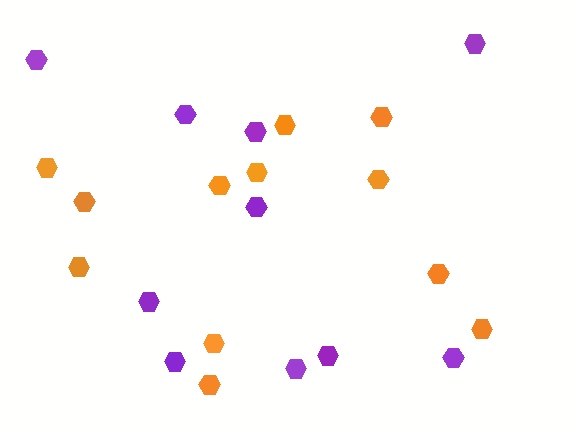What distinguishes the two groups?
There are 2 groups: one group of purple hexagons (10) and one group of orange hexagons (12).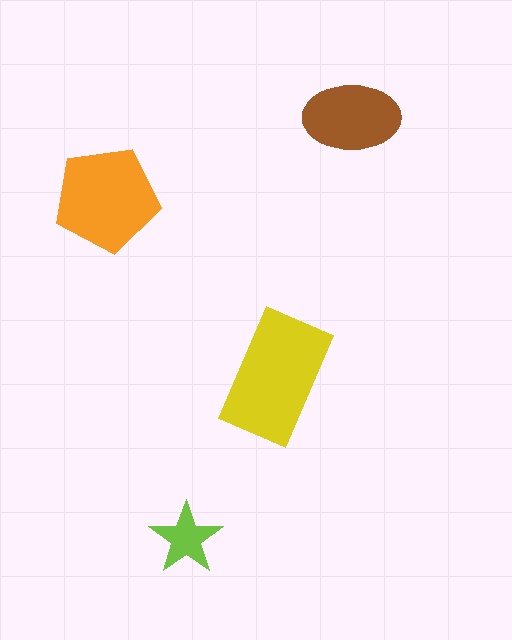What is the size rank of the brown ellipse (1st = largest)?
3rd.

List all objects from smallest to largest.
The lime star, the brown ellipse, the orange pentagon, the yellow rectangle.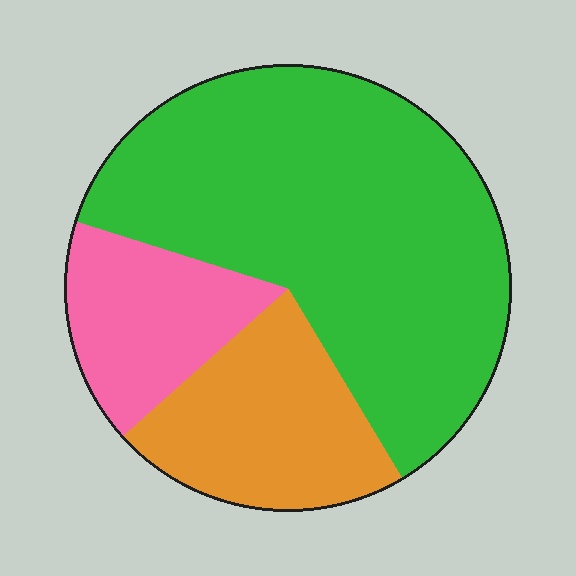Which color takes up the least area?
Pink, at roughly 15%.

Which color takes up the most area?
Green, at roughly 60%.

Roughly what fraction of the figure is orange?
Orange covers about 20% of the figure.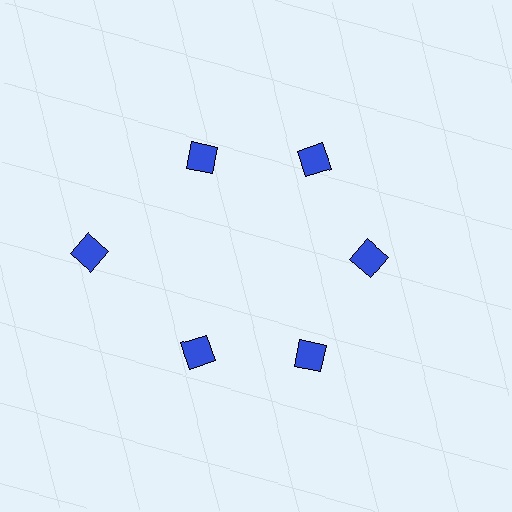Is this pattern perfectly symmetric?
No. The 6 blue diamonds are arranged in a ring, but one element near the 9 o'clock position is pushed outward from the center, breaking the 6-fold rotational symmetry.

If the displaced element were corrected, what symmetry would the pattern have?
It would have 6-fold rotational symmetry — the pattern would map onto itself every 60 degrees.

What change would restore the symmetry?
The symmetry would be restored by moving it inward, back onto the ring so that all 6 diamonds sit at equal angles and equal distance from the center.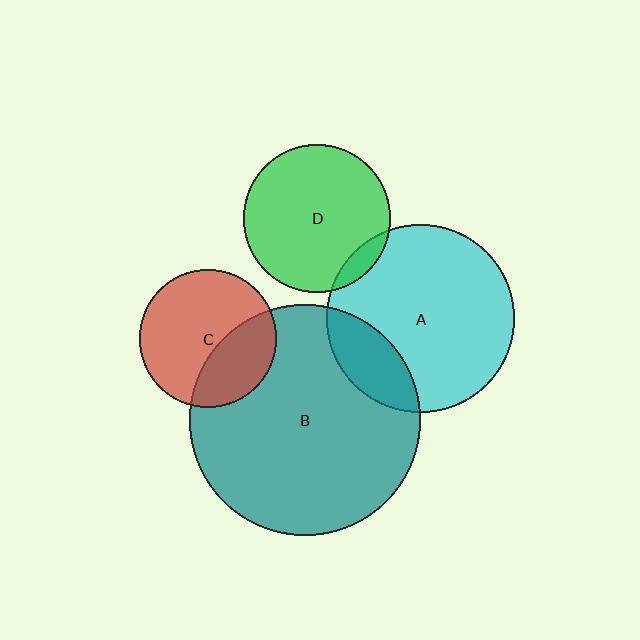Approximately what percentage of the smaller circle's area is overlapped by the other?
Approximately 35%.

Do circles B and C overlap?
Yes.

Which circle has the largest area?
Circle B (teal).